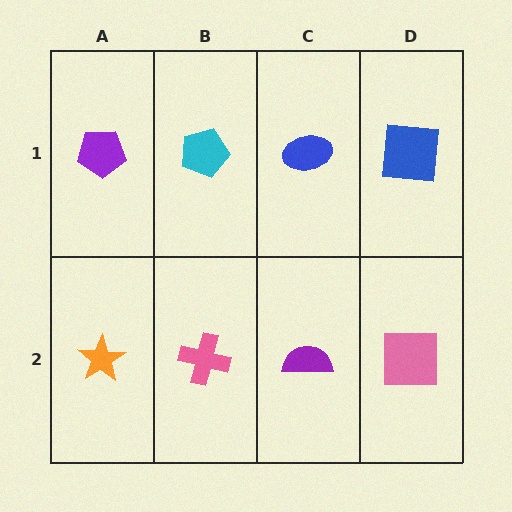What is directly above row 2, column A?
A purple pentagon.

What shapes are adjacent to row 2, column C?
A blue ellipse (row 1, column C), a pink cross (row 2, column B), a pink square (row 2, column D).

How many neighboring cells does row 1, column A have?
2.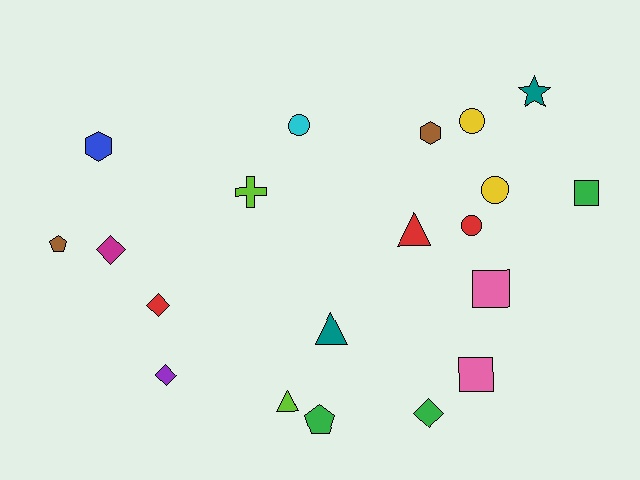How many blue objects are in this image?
There is 1 blue object.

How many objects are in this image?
There are 20 objects.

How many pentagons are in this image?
There are 2 pentagons.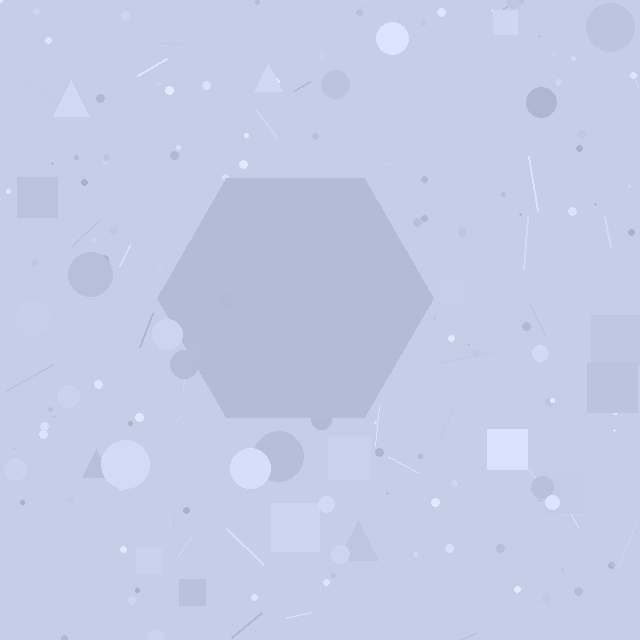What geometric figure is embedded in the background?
A hexagon is embedded in the background.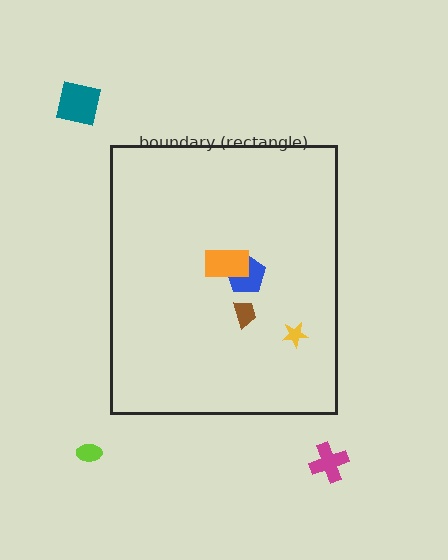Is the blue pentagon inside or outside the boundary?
Inside.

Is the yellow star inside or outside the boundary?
Inside.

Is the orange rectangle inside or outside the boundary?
Inside.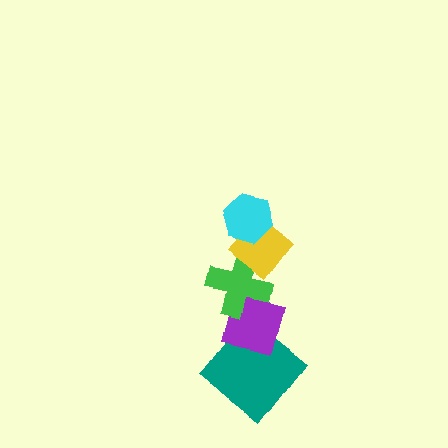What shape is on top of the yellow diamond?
The cyan hexagon is on top of the yellow diamond.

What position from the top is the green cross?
The green cross is 3rd from the top.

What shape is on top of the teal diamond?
The purple square is on top of the teal diamond.